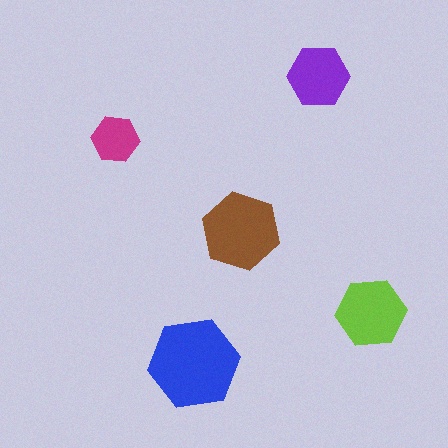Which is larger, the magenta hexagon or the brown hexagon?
The brown one.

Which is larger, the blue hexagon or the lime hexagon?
The blue one.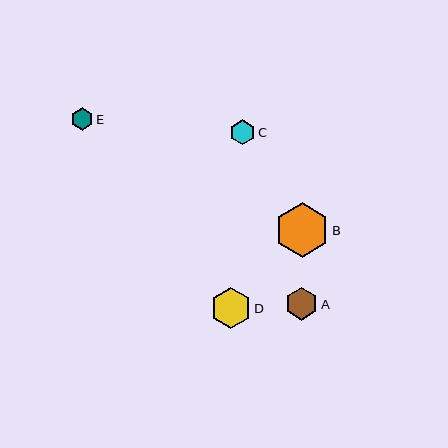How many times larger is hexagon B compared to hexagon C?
Hexagon B is approximately 2.2 times the size of hexagon C.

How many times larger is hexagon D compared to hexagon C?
Hexagon D is approximately 1.6 times the size of hexagon C.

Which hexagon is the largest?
Hexagon B is the largest with a size of approximately 55 pixels.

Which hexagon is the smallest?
Hexagon E is the smallest with a size of approximately 23 pixels.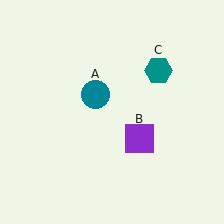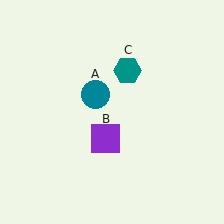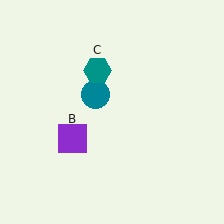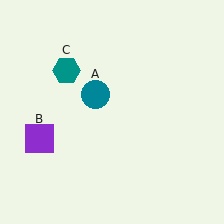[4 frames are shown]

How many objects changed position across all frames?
2 objects changed position: purple square (object B), teal hexagon (object C).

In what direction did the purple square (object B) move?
The purple square (object B) moved left.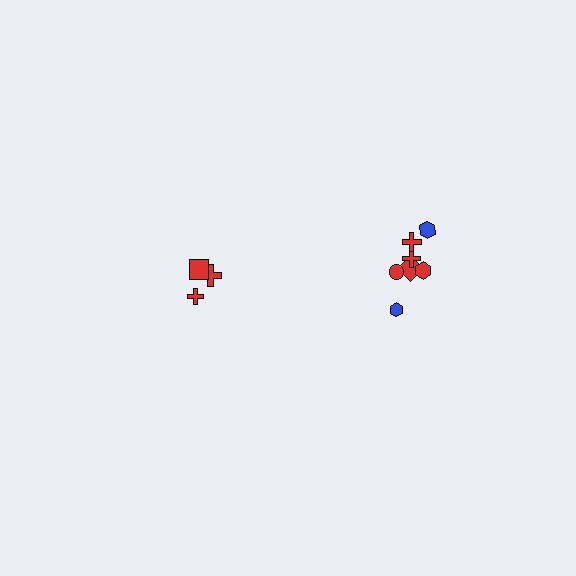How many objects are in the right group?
There are 7 objects.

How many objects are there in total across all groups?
There are 10 objects.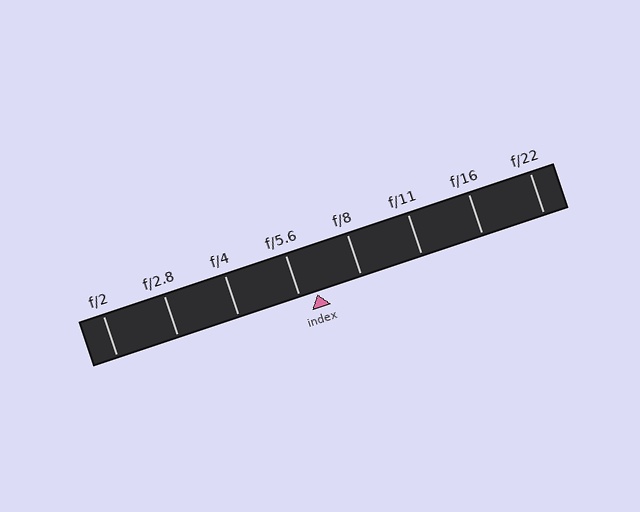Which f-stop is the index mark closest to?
The index mark is closest to f/5.6.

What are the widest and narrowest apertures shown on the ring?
The widest aperture shown is f/2 and the narrowest is f/22.